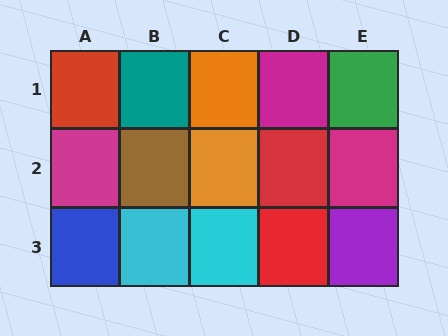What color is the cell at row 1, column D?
Magenta.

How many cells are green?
1 cell is green.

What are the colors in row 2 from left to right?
Magenta, brown, orange, red, magenta.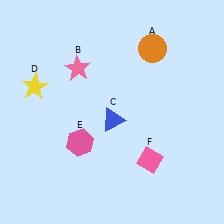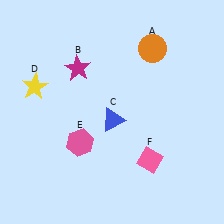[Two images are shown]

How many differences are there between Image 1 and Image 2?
There is 1 difference between the two images.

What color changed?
The star (B) changed from pink in Image 1 to magenta in Image 2.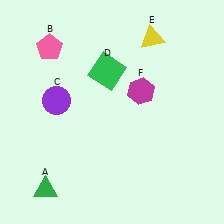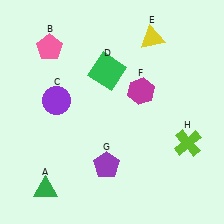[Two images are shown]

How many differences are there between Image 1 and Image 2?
There are 2 differences between the two images.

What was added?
A purple pentagon (G), a lime cross (H) were added in Image 2.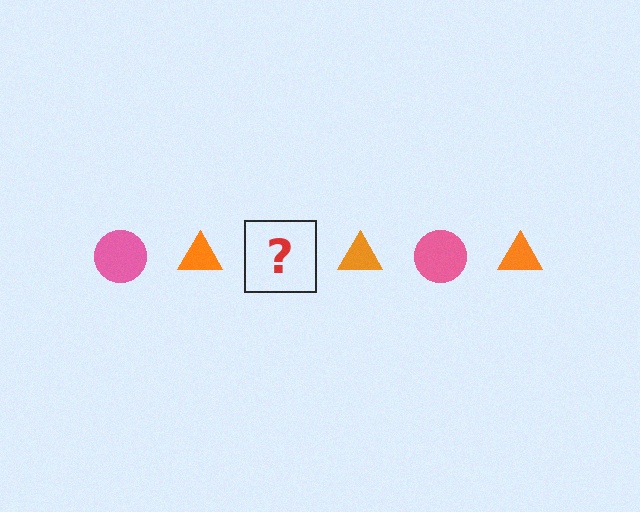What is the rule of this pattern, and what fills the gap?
The rule is that the pattern alternates between pink circle and orange triangle. The gap should be filled with a pink circle.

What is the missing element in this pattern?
The missing element is a pink circle.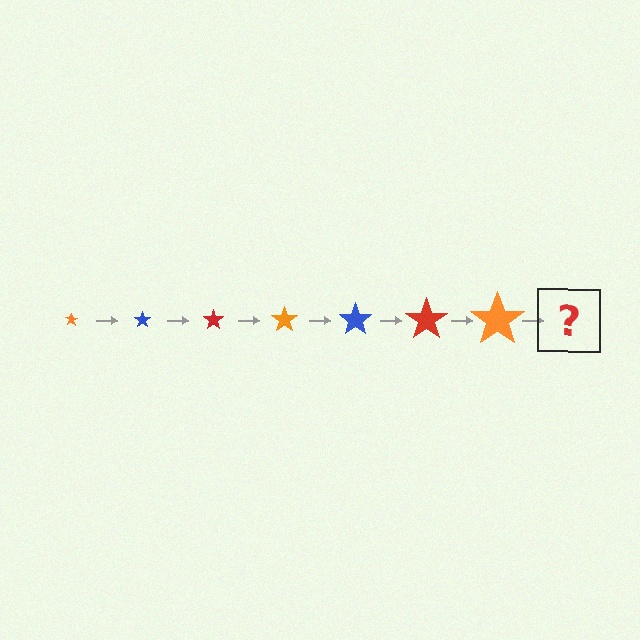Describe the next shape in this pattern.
It should be a blue star, larger than the previous one.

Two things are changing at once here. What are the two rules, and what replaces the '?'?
The two rules are that the star grows larger each step and the color cycles through orange, blue, and red. The '?' should be a blue star, larger than the previous one.